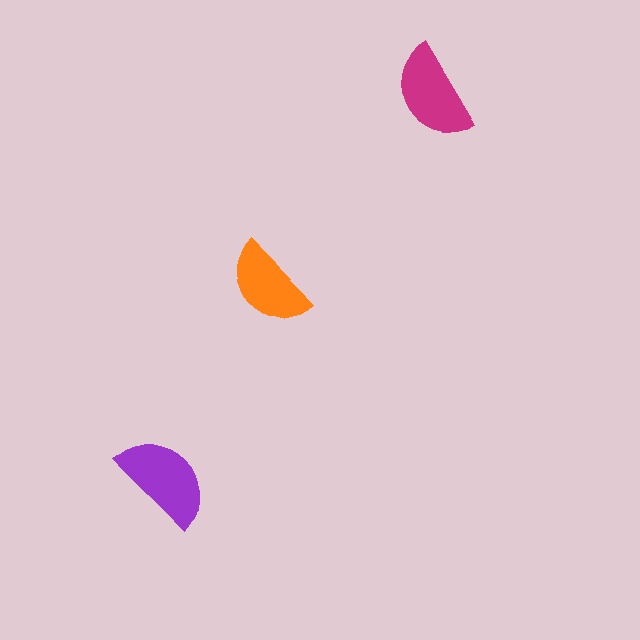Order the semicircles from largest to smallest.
the purple one, the magenta one, the orange one.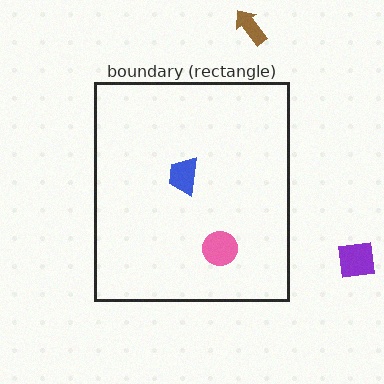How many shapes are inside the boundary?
2 inside, 2 outside.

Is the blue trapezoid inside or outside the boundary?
Inside.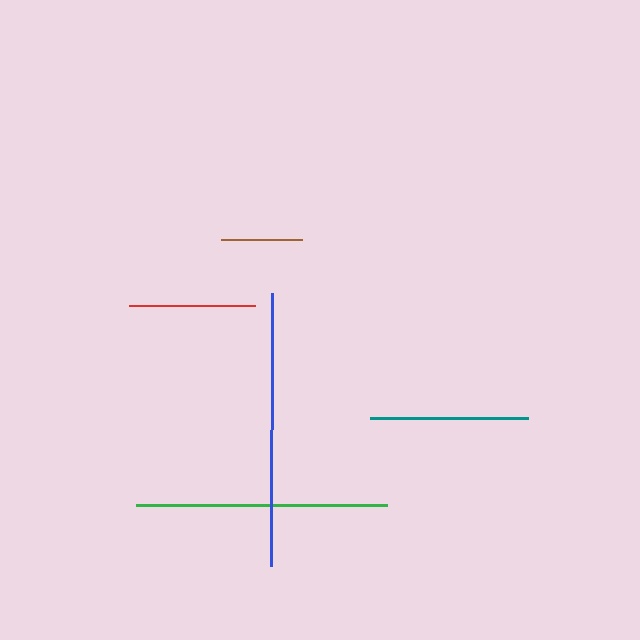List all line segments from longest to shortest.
From longest to shortest: blue, green, teal, red, brown.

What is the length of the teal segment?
The teal segment is approximately 158 pixels long.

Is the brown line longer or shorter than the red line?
The red line is longer than the brown line.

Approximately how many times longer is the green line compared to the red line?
The green line is approximately 2.0 times the length of the red line.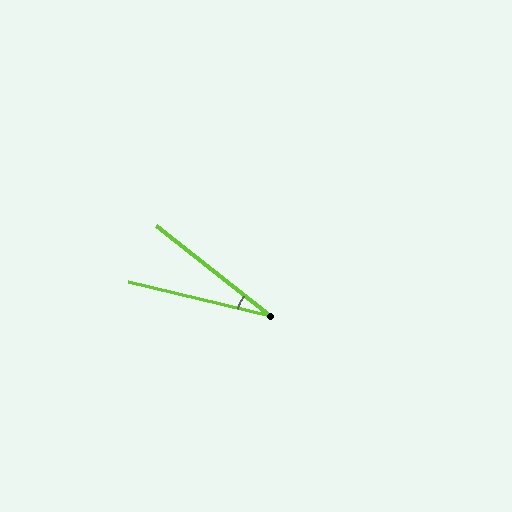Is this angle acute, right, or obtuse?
It is acute.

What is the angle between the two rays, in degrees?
Approximately 25 degrees.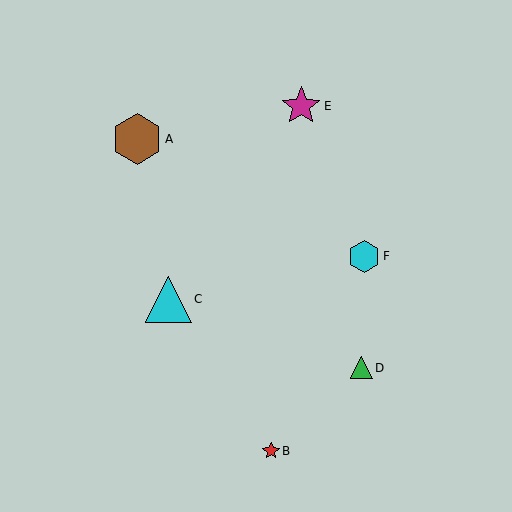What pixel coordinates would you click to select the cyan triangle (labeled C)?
Click at (168, 299) to select the cyan triangle C.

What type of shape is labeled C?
Shape C is a cyan triangle.